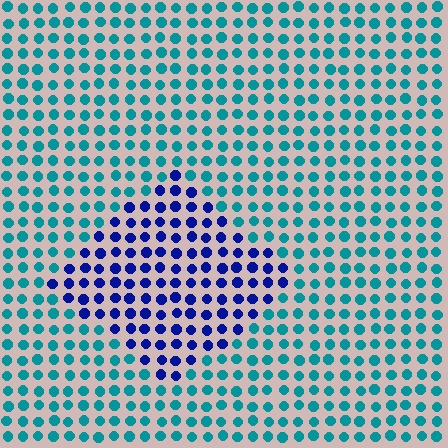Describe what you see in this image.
The image is filled with small teal elements in a uniform arrangement. A diamond-shaped region is visible where the elements are tinted to a slightly different hue, forming a subtle color boundary.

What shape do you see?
I see a diamond.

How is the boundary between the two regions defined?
The boundary is defined purely by a slight shift in hue (about 53 degrees). Spacing, size, and orientation are identical on both sides.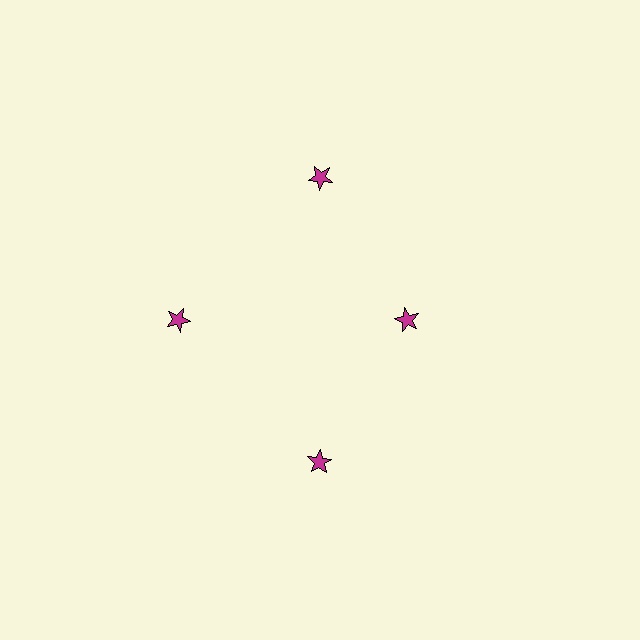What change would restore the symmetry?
The symmetry would be restored by moving it outward, back onto the ring so that all 4 stars sit at equal angles and equal distance from the center.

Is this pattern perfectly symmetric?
No. The 4 magenta stars are arranged in a ring, but one element near the 3 o'clock position is pulled inward toward the center, breaking the 4-fold rotational symmetry.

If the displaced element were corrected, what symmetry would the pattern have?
It would have 4-fold rotational symmetry — the pattern would map onto itself every 90 degrees.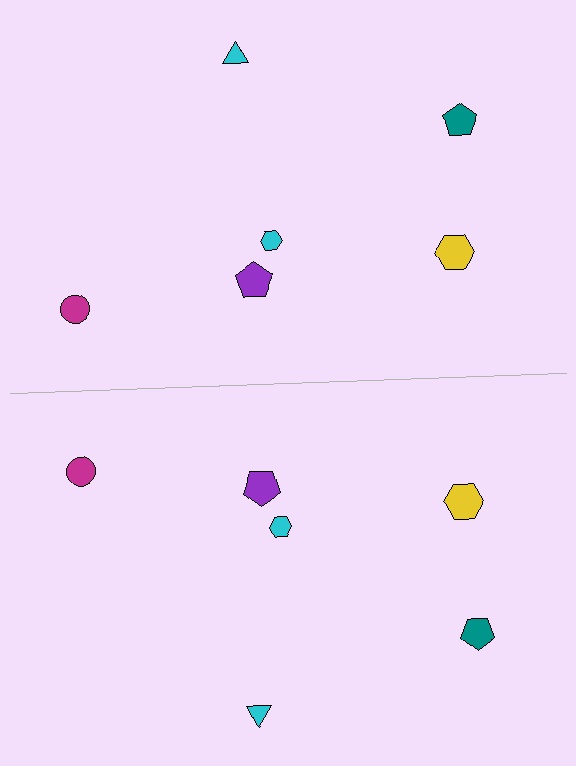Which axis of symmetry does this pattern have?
The pattern has a horizontal axis of symmetry running through the center of the image.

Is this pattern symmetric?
Yes, this pattern has bilateral (reflection) symmetry.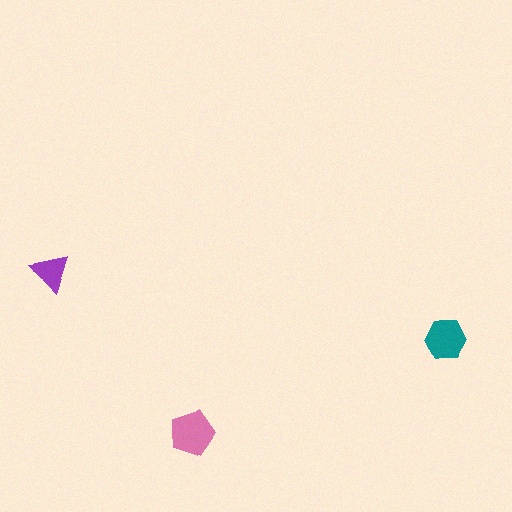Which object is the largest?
The pink pentagon.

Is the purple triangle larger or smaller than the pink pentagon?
Smaller.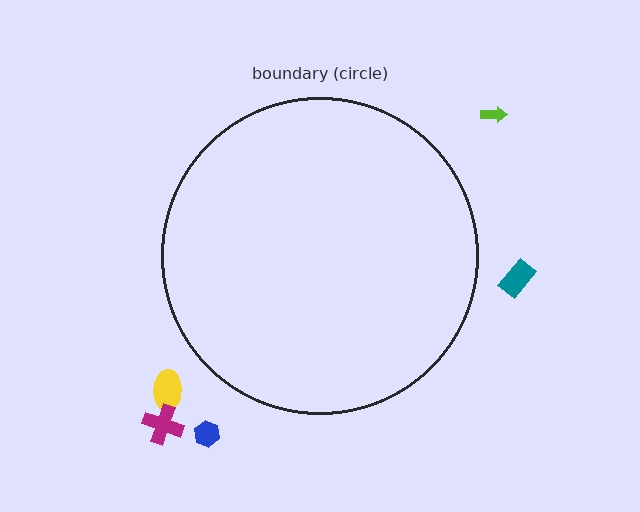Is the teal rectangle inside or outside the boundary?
Outside.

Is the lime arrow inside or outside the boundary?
Outside.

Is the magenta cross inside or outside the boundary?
Outside.